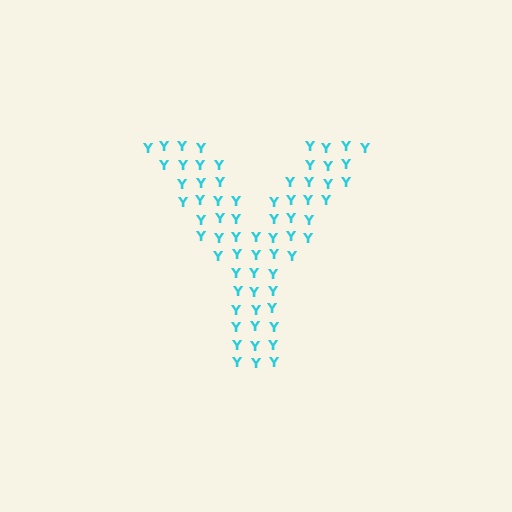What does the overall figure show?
The overall figure shows the letter Y.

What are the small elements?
The small elements are letter Y's.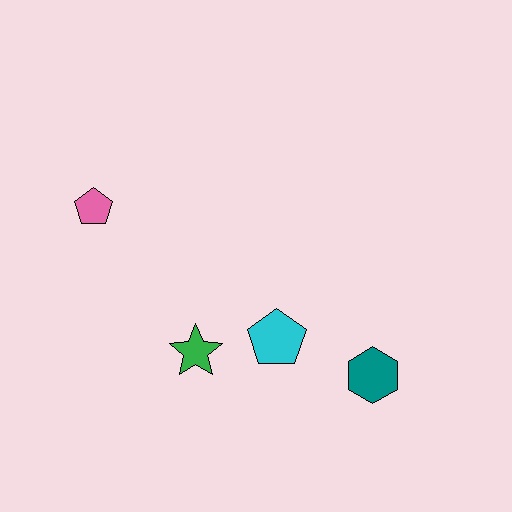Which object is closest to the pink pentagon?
The green star is closest to the pink pentagon.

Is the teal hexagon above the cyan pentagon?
No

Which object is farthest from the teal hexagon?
The pink pentagon is farthest from the teal hexagon.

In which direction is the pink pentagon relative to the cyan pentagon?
The pink pentagon is to the left of the cyan pentagon.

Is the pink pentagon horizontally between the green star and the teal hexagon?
No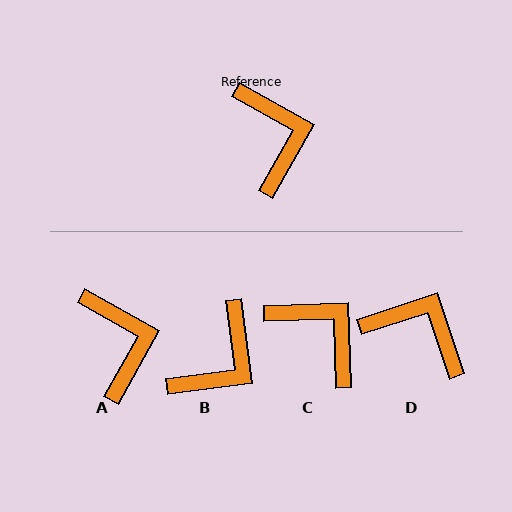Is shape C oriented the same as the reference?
No, it is off by about 31 degrees.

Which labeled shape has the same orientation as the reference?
A.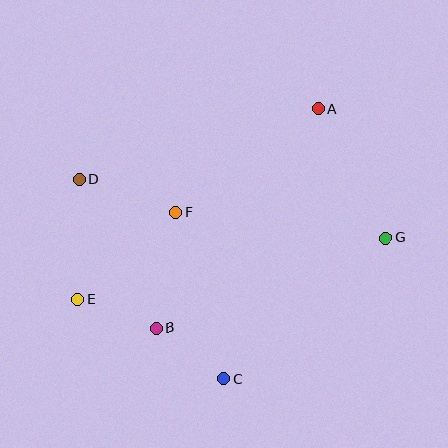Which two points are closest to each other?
Points B and E are closest to each other.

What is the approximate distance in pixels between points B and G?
The distance between B and G is approximately 247 pixels.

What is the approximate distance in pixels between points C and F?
The distance between C and F is approximately 173 pixels.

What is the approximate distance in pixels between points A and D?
The distance between A and D is approximately 250 pixels.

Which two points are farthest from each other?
Points E and G are farthest from each other.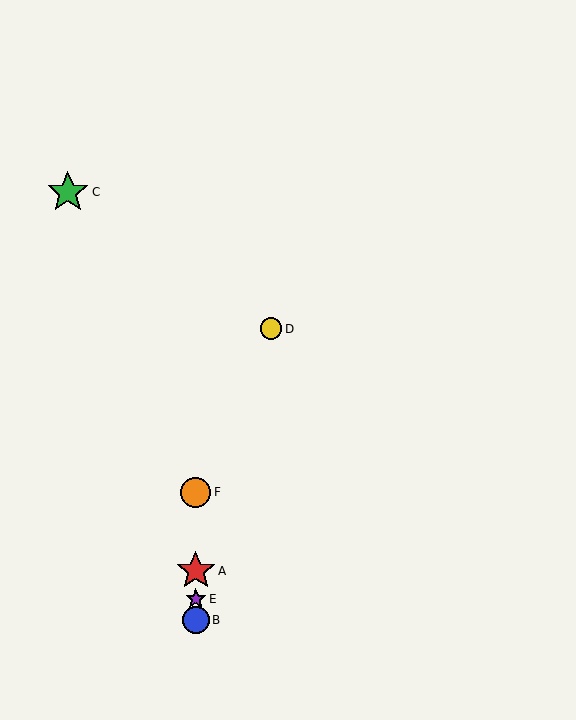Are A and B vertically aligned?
Yes, both are at x≈196.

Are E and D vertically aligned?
No, E is at x≈196 and D is at x≈271.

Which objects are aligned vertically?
Objects A, B, E, F are aligned vertically.